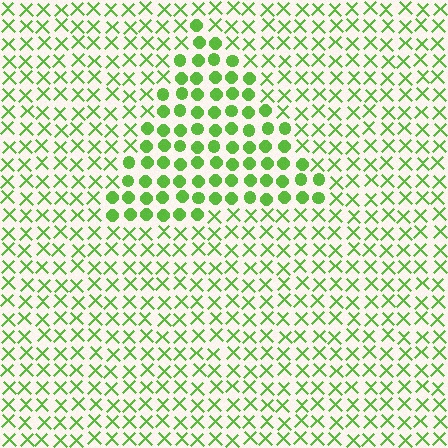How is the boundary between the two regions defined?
The boundary is defined by a change in element shape: circles inside vs. X marks outside. All elements share the same color and spacing.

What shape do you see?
I see a triangle.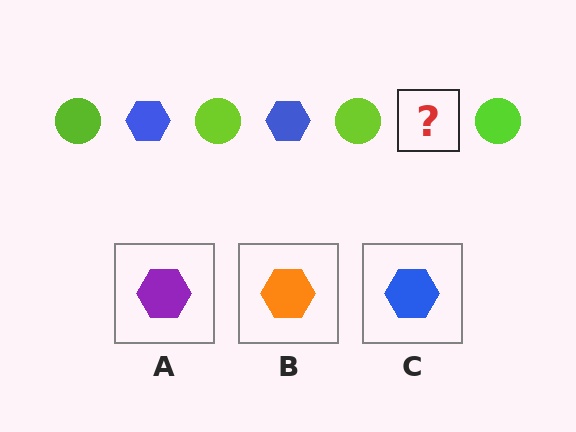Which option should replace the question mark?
Option C.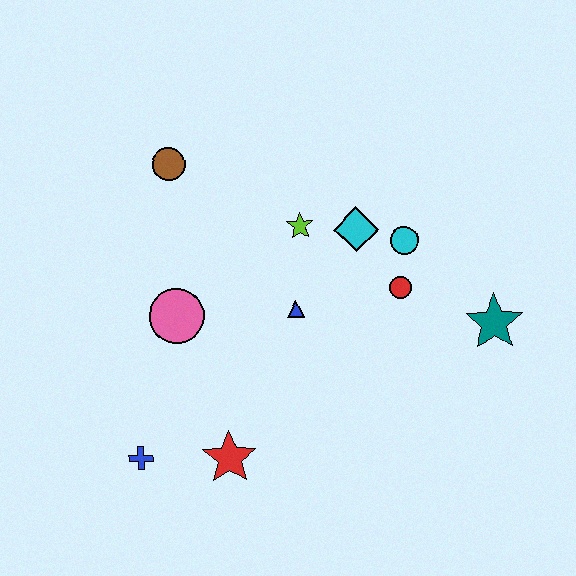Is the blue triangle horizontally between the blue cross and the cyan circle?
Yes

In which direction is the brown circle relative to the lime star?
The brown circle is to the left of the lime star.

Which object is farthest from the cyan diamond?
The blue cross is farthest from the cyan diamond.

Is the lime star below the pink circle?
No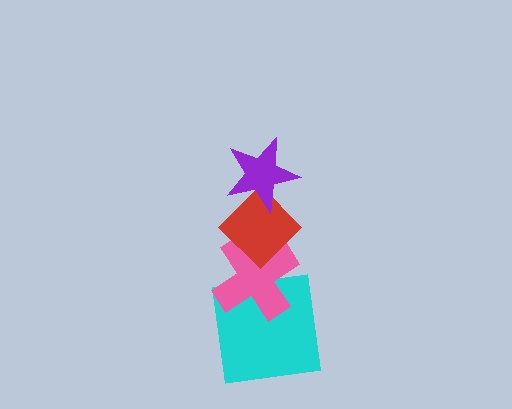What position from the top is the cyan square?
The cyan square is 4th from the top.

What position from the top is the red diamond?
The red diamond is 2nd from the top.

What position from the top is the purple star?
The purple star is 1st from the top.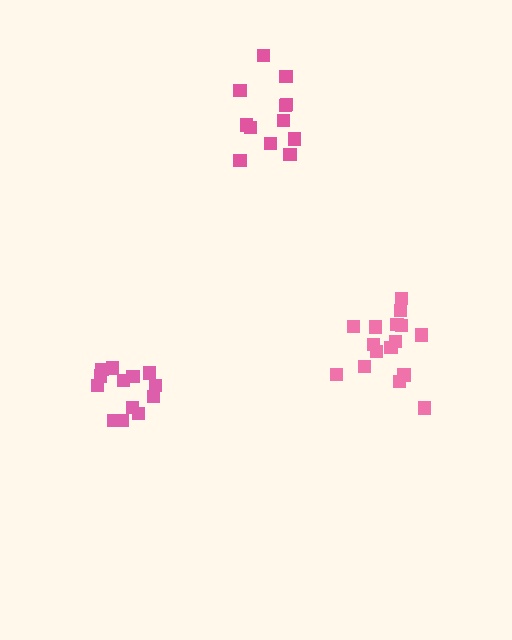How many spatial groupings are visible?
There are 3 spatial groupings.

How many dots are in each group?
Group 1: 13 dots, Group 2: 16 dots, Group 3: 12 dots (41 total).